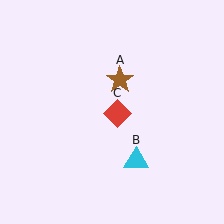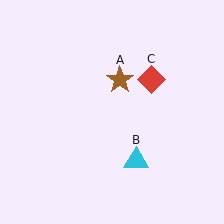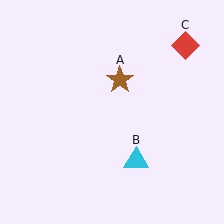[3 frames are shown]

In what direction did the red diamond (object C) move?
The red diamond (object C) moved up and to the right.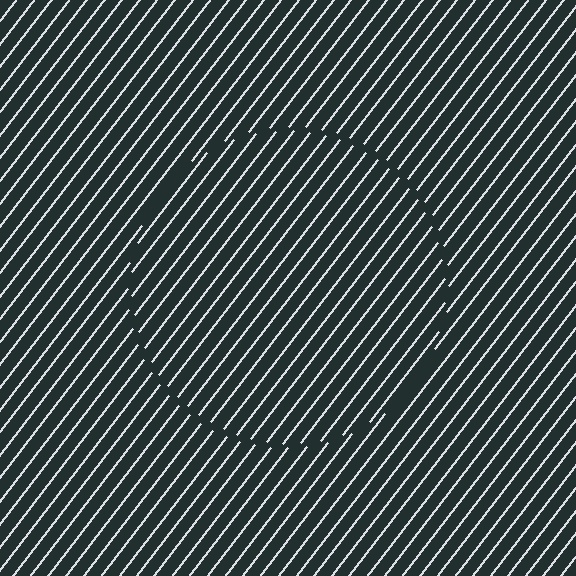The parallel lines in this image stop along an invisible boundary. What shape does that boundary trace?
An illusory circle. The interior of the shape contains the same grating, shifted by half a period — the contour is defined by the phase discontinuity where line-ends from the inner and outer gratings abut.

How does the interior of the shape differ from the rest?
The interior of the shape contains the same grating, shifted by half a period — the contour is defined by the phase discontinuity where line-ends from the inner and outer gratings abut.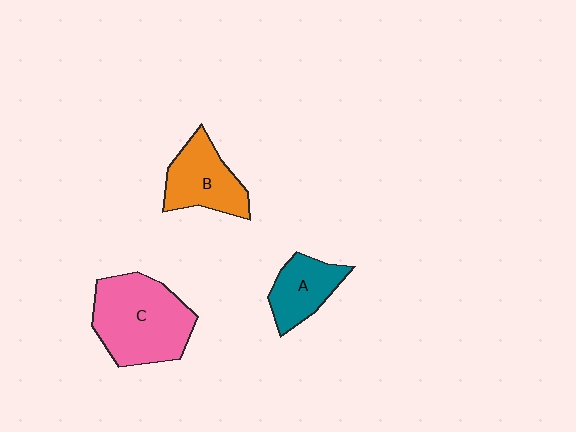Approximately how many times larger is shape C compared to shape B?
Approximately 1.6 times.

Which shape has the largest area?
Shape C (pink).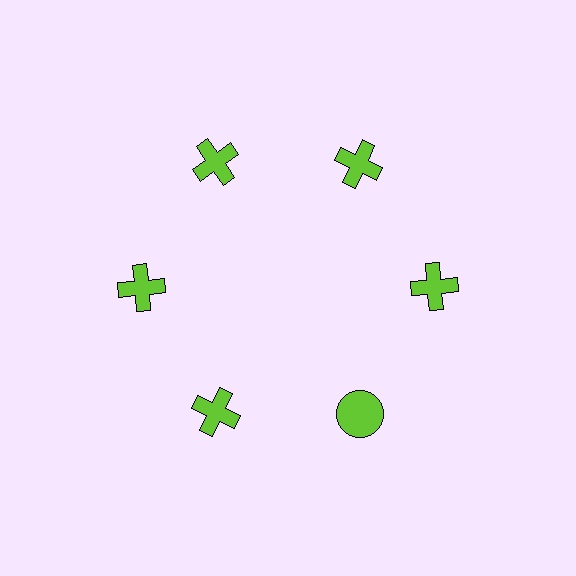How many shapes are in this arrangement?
There are 6 shapes arranged in a ring pattern.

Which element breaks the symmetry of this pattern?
The lime circle at roughly the 5 o'clock position breaks the symmetry. All other shapes are lime crosses.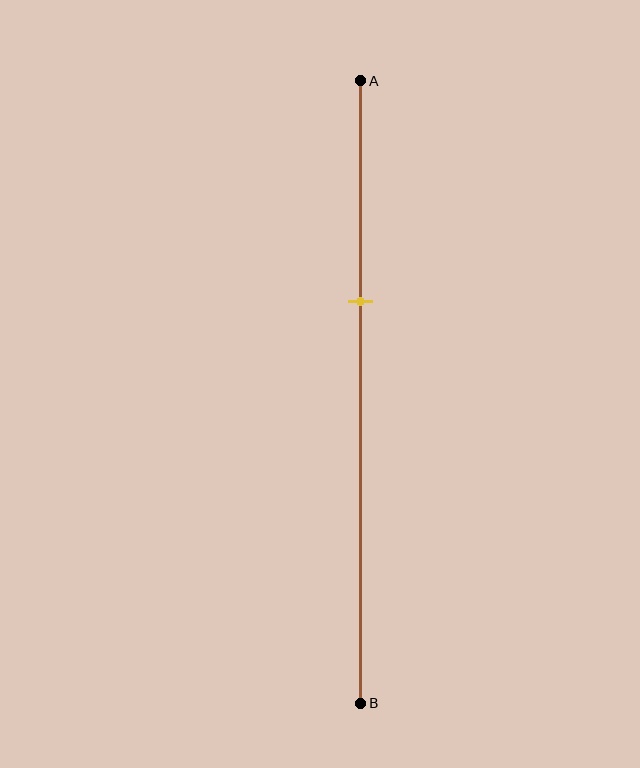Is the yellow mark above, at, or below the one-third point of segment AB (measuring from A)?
The yellow mark is approximately at the one-third point of segment AB.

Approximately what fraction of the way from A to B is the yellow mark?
The yellow mark is approximately 35% of the way from A to B.